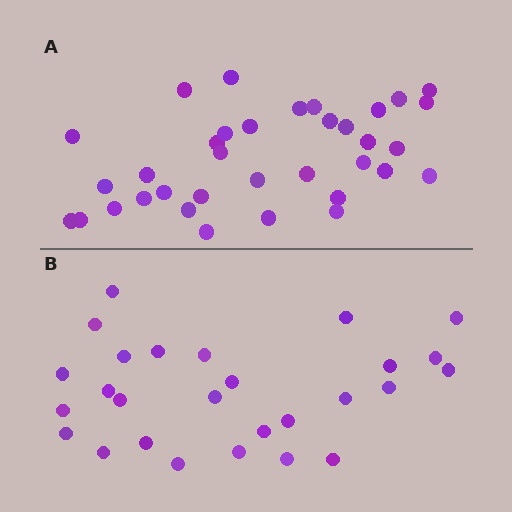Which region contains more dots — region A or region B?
Region A (the top region) has more dots.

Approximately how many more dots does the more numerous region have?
Region A has roughly 8 or so more dots than region B.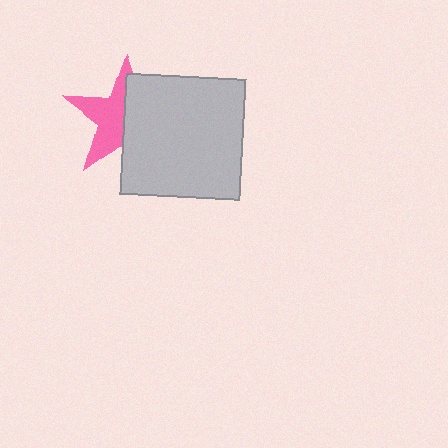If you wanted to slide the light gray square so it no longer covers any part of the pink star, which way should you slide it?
Slide it right — that is the most direct way to separate the two shapes.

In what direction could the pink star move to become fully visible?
The pink star could move left. That would shift it out from behind the light gray square entirely.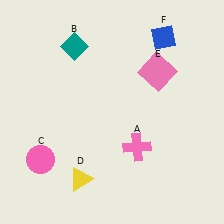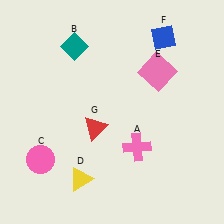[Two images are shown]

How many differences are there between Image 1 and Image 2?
There is 1 difference between the two images.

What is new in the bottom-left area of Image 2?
A red triangle (G) was added in the bottom-left area of Image 2.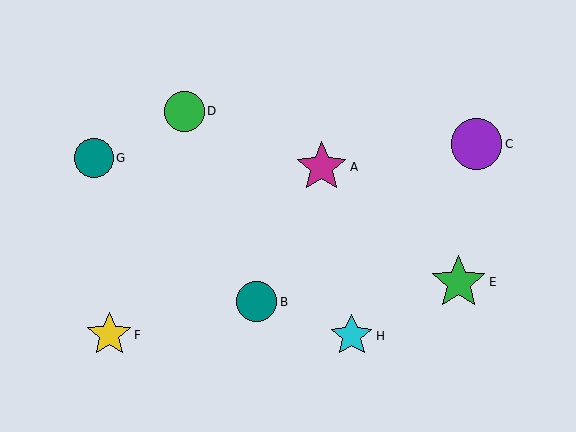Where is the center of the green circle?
The center of the green circle is at (184, 111).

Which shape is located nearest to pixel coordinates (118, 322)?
The yellow star (labeled F) at (109, 335) is nearest to that location.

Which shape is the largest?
The green star (labeled E) is the largest.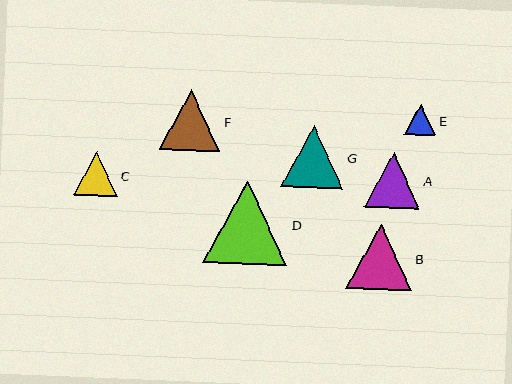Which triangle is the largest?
Triangle D is the largest with a size of approximately 84 pixels.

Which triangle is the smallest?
Triangle E is the smallest with a size of approximately 31 pixels.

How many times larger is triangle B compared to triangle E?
Triangle B is approximately 2.1 times the size of triangle E.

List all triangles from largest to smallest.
From largest to smallest: D, B, G, F, A, C, E.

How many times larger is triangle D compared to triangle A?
Triangle D is approximately 1.5 times the size of triangle A.